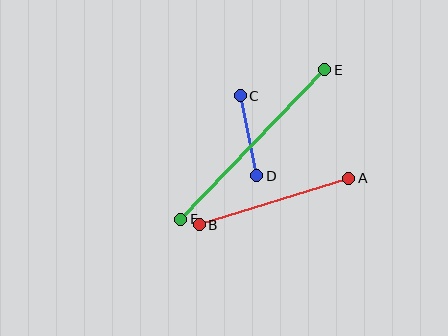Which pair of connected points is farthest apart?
Points E and F are farthest apart.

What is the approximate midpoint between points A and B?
The midpoint is at approximately (274, 202) pixels.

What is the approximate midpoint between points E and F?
The midpoint is at approximately (253, 145) pixels.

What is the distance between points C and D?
The distance is approximately 82 pixels.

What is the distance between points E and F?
The distance is approximately 208 pixels.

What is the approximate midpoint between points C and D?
The midpoint is at approximately (248, 136) pixels.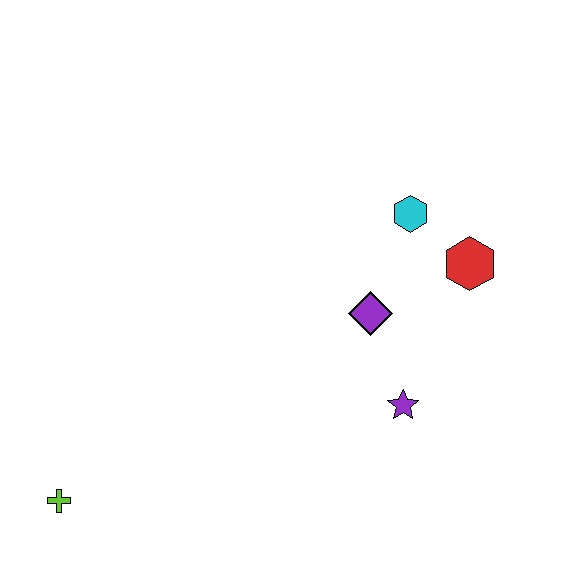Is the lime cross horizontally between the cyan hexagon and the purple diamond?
No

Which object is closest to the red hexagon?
The cyan hexagon is closest to the red hexagon.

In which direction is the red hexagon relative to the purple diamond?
The red hexagon is to the right of the purple diamond.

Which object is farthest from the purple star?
The lime cross is farthest from the purple star.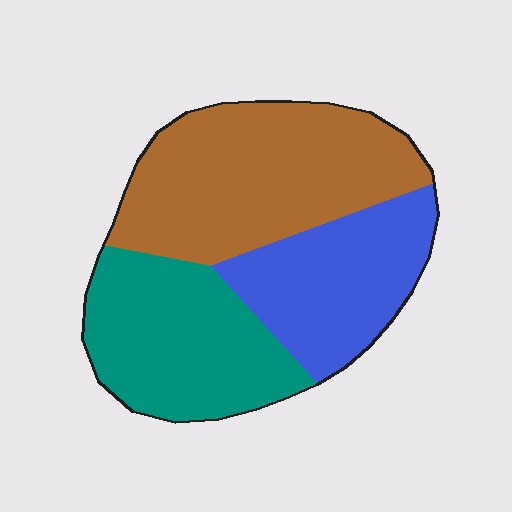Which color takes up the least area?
Blue, at roughly 25%.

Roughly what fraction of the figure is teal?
Teal takes up between a sixth and a third of the figure.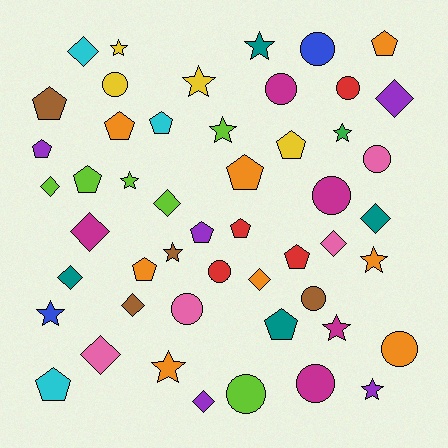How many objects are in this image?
There are 50 objects.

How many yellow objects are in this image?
There are 4 yellow objects.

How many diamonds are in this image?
There are 12 diamonds.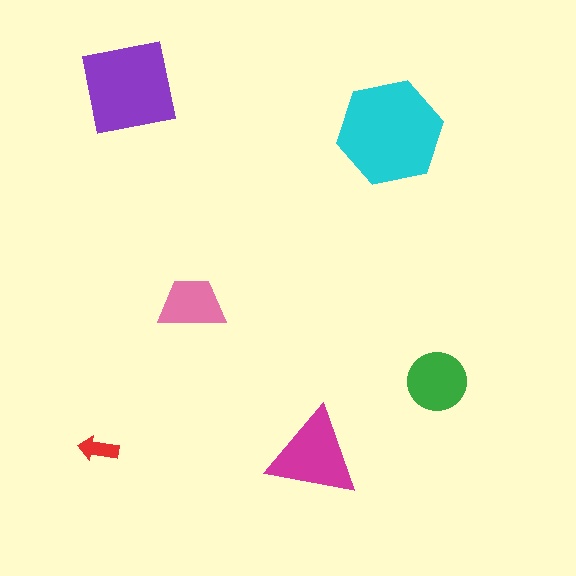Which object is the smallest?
The red arrow.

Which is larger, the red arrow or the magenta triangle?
The magenta triangle.